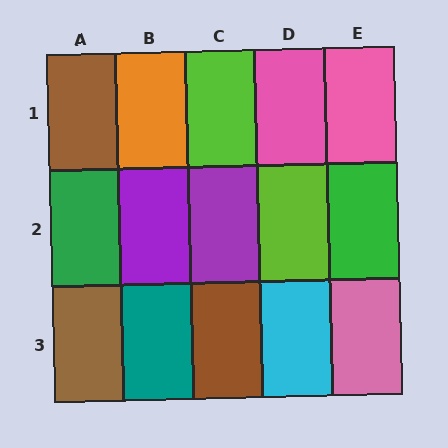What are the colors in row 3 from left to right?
Brown, teal, brown, cyan, pink.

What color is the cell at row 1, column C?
Lime.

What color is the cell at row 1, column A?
Brown.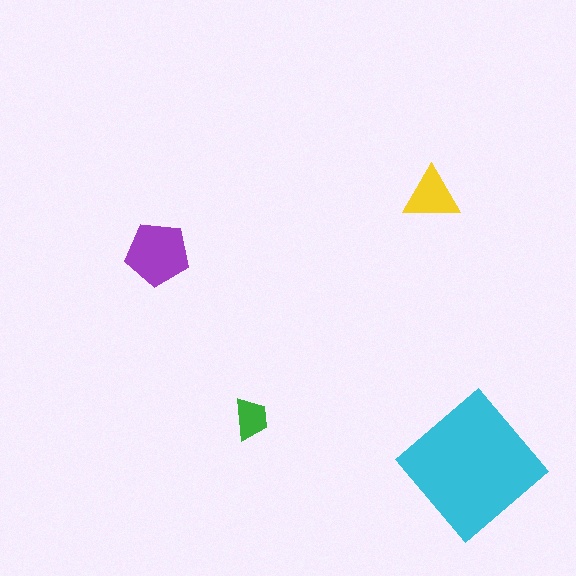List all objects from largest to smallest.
The cyan diamond, the purple pentagon, the yellow triangle, the green trapezoid.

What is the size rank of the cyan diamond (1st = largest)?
1st.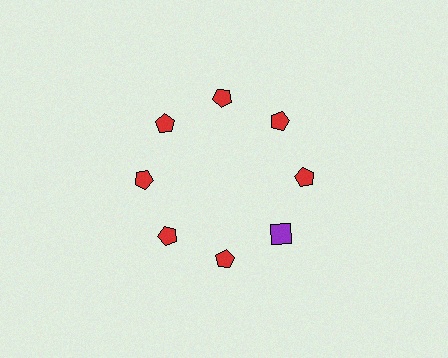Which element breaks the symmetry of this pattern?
The purple square at roughly the 4 o'clock position breaks the symmetry. All other shapes are red pentagons.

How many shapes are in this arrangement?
There are 8 shapes arranged in a ring pattern.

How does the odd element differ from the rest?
It differs in both color (purple instead of red) and shape (square instead of pentagon).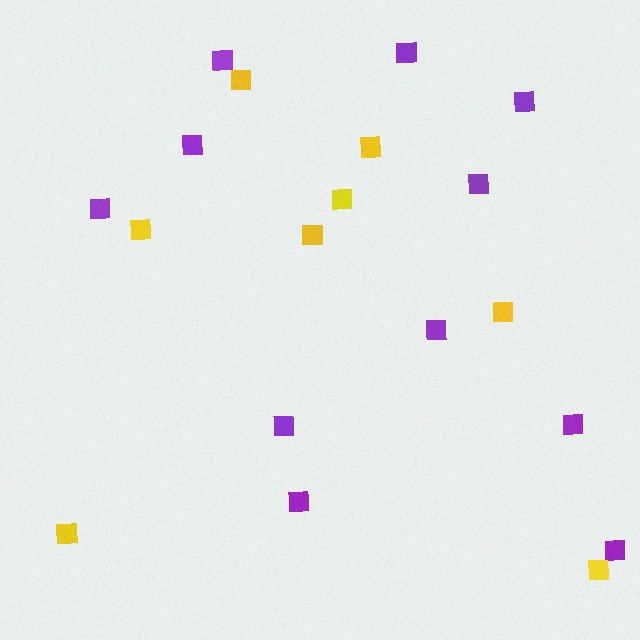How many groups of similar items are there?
There are 2 groups: one group of purple squares (11) and one group of yellow squares (8).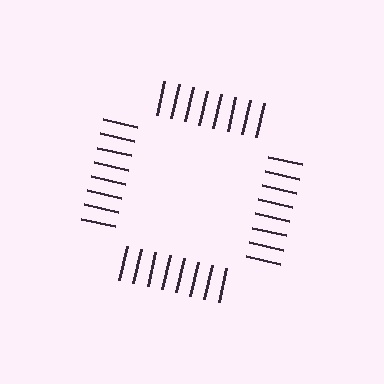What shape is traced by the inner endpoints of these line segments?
An illusory square — the line segments terminate on its edges but no continuous stroke is drawn.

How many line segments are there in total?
32 — 8 along each of the 4 edges.